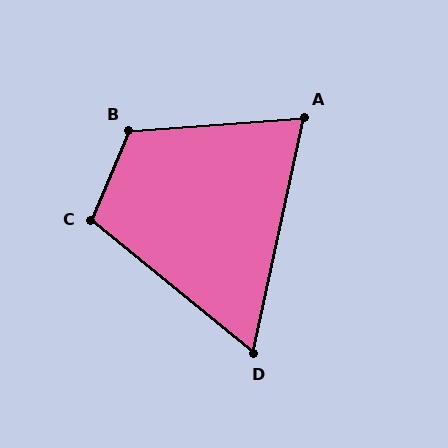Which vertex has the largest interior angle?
B, at approximately 117 degrees.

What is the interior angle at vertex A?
Approximately 74 degrees (acute).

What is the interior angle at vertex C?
Approximately 106 degrees (obtuse).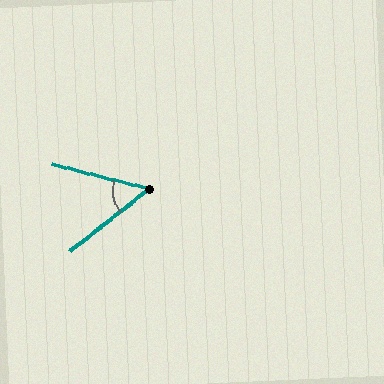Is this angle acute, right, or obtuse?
It is acute.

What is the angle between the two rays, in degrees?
Approximately 52 degrees.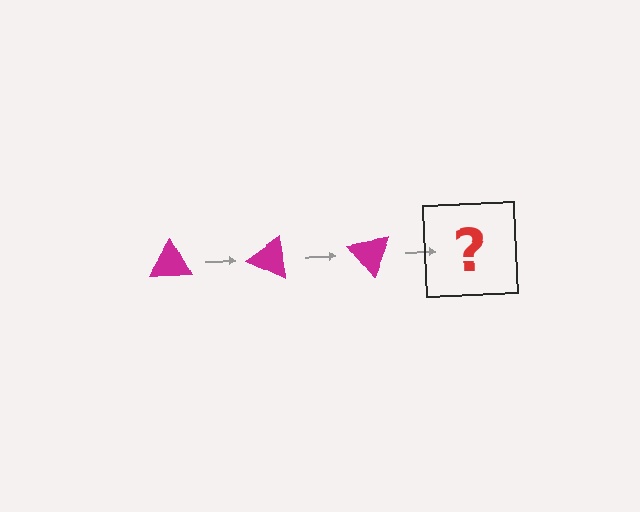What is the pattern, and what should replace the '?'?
The pattern is that the triangle rotates 25 degrees each step. The '?' should be a magenta triangle rotated 75 degrees.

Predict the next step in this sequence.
The next step is a magenta triangle rotated 75 degrees.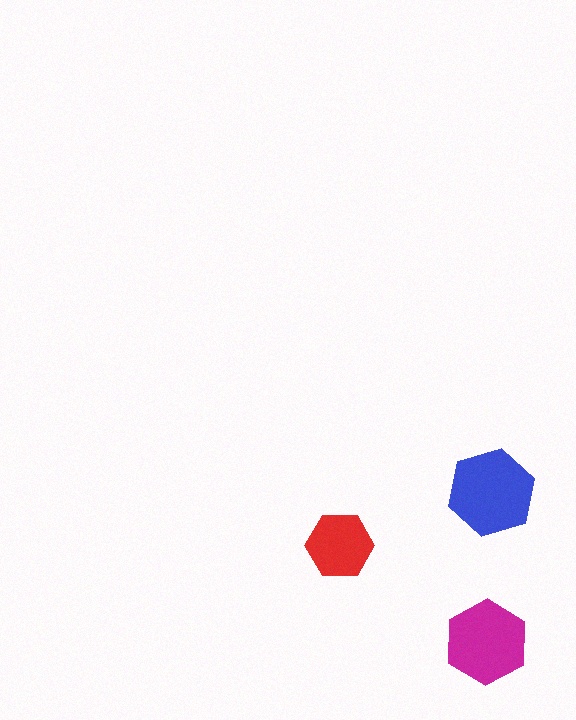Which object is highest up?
The blue hexagon is topmost.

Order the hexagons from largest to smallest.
the blue one, the magenta one, the red one.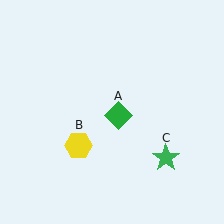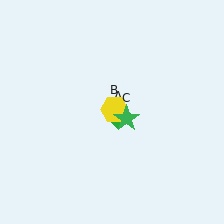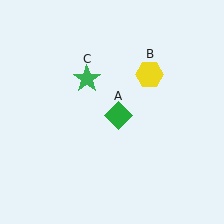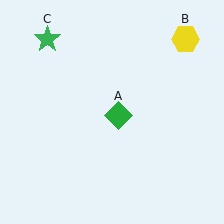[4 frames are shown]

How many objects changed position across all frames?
2 objects changed position: yellow hexagon (object B), green star (object C).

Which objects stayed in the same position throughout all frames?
Green diamond (object A) remained stationary.